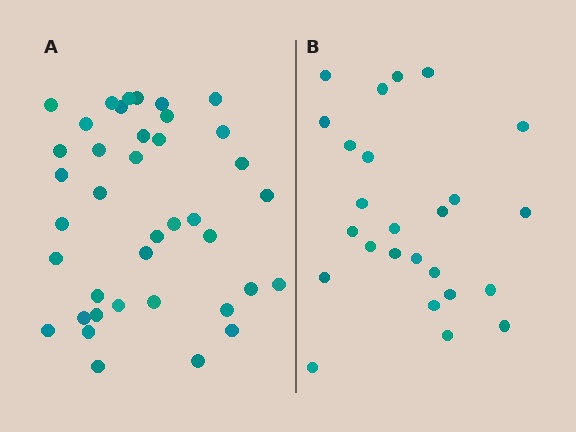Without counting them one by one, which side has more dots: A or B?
Region A (the left region) has more dots.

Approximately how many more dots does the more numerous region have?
Region A has approximately 15 more dots than region B.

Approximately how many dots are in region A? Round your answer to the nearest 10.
About 40 dots. (The exact count is 39, which rounds to 40.)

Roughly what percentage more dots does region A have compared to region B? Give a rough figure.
About 55% more.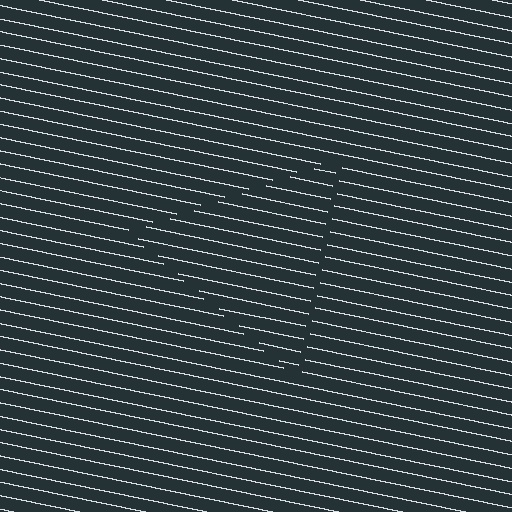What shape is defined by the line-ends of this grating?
An illusory triangle. The interior of the shape contains the same grating, shifted by half a period — the contour is defined by the phase discontinuity where line-ends from the inner and outer gratings abut.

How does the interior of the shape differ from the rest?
The interior of the shape contains the same grating, shifted by half a period — the contour is defined by the phase discontinuity where line-ends from the inner and outer gratings abut.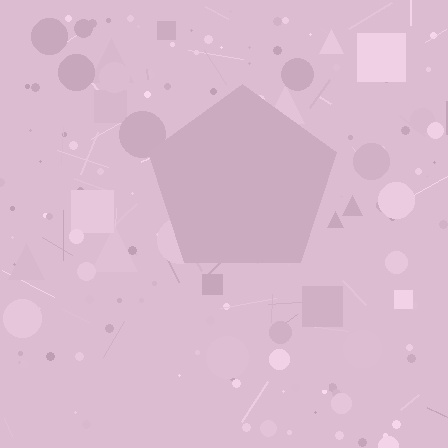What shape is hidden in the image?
A pentagon is hidden in the image.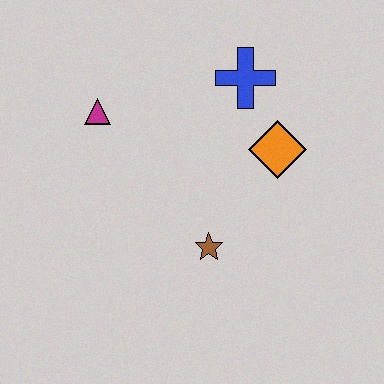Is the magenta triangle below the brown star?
No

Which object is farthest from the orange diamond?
The magenta triangle is farthest from the orange diamond.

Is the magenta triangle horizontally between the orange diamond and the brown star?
No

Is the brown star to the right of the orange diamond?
No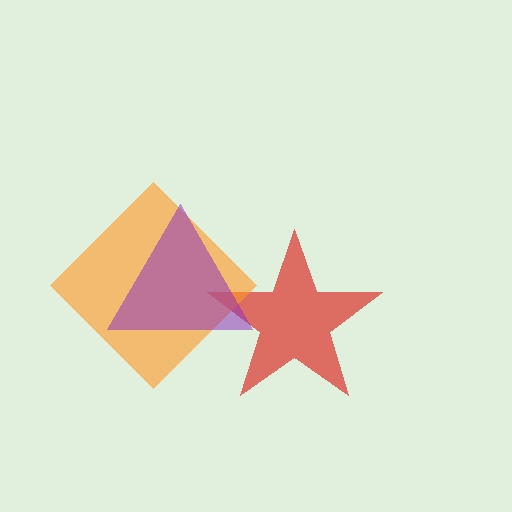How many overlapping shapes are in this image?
There are 3 overlapping shapes in the image.